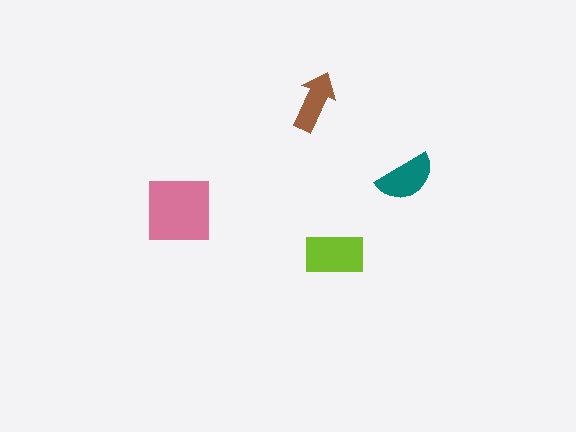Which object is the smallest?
The brown arrow.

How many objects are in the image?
There are 4 objects in the image.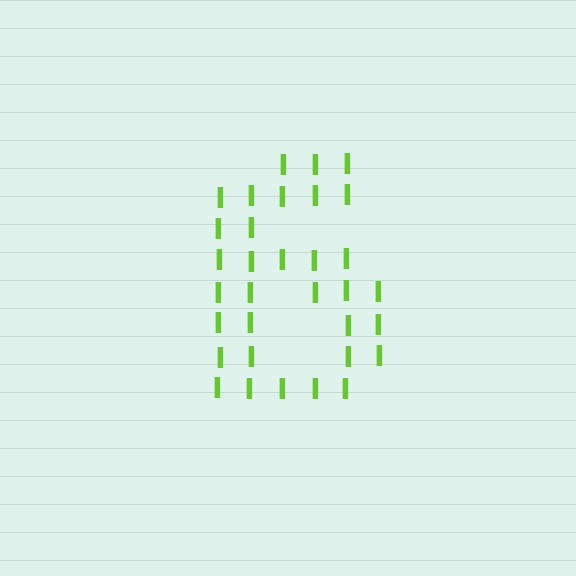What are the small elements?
The small elements are letter I's.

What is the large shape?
The large shape is the digit 6.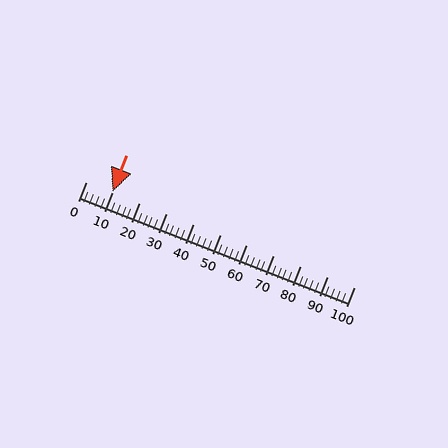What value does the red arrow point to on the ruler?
The red arrow points to approximately 10.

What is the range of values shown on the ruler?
The ruler shows values from 0 to 100.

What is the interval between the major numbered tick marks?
The major tick marks are spaced 10 units apart.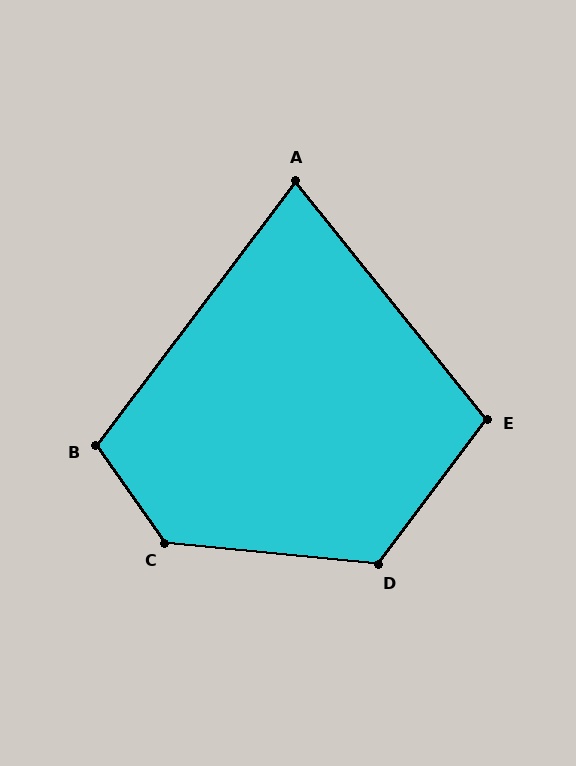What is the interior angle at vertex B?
Approximately 108 degrees (obtuse).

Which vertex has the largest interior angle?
C, at approximately 131 degrees.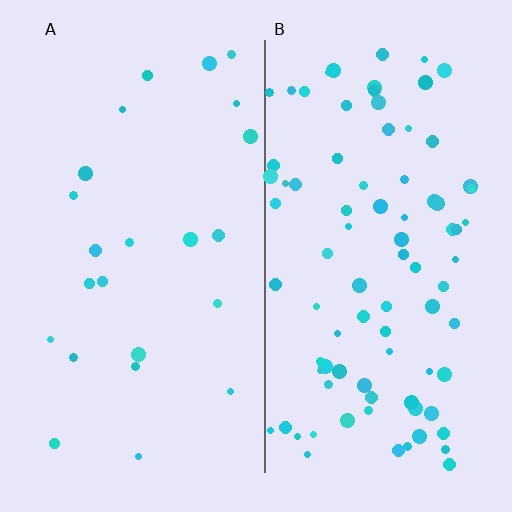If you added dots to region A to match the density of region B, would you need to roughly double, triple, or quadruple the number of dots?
Approximately quadruple.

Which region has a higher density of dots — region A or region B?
B (the right).